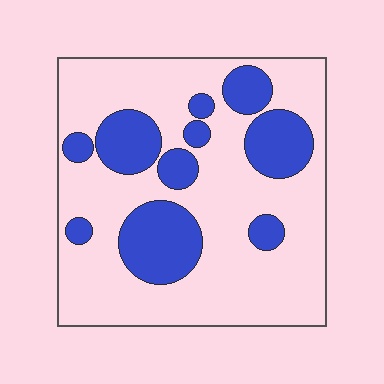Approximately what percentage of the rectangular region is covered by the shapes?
Approximately 25%.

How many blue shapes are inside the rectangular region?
10.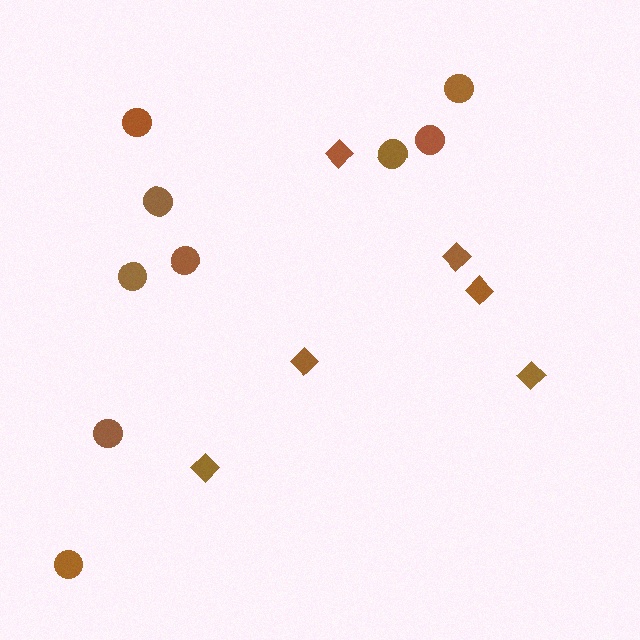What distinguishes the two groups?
There are 2 groups: one group of circles (9) and one group of diamonds (6).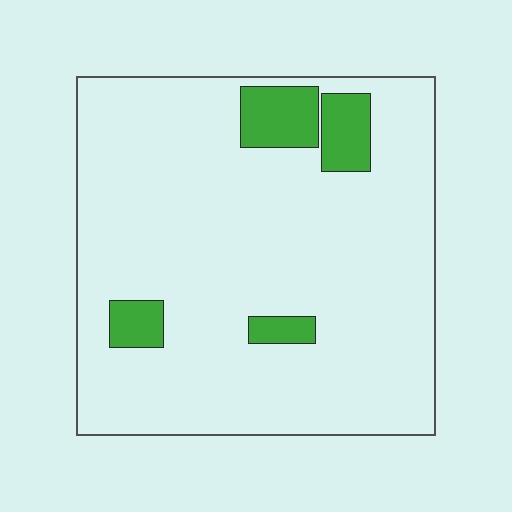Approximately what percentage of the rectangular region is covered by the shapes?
Approximately 10%.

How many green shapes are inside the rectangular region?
4.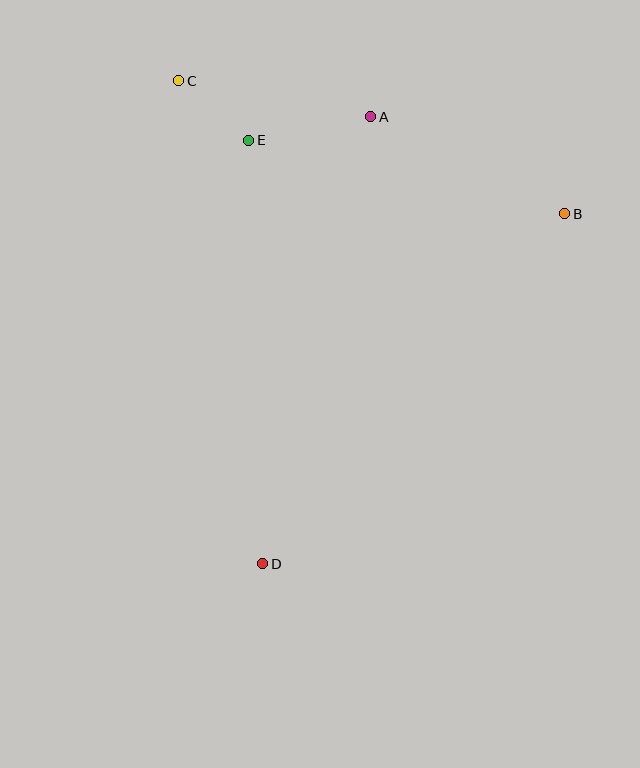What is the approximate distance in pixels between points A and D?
The distance between A and D is approximately 460 pixels.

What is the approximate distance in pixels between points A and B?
The distance between A and B is approximately 217 pixels.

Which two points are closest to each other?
Points C and E are closest to each other.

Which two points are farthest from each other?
Points C and D are farthest from each other.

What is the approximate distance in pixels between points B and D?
The distance between B and D is approximately 462 pixels.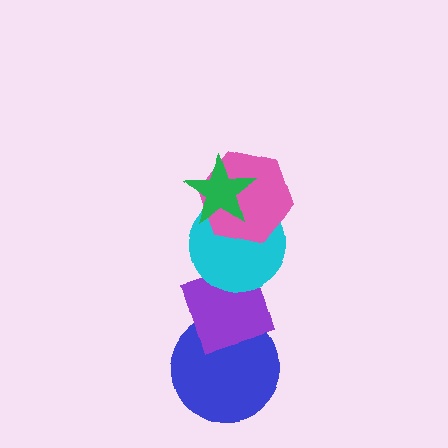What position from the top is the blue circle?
The blue circle is 5th from the top.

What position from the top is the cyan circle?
The cyan circle is 3rd from the top.